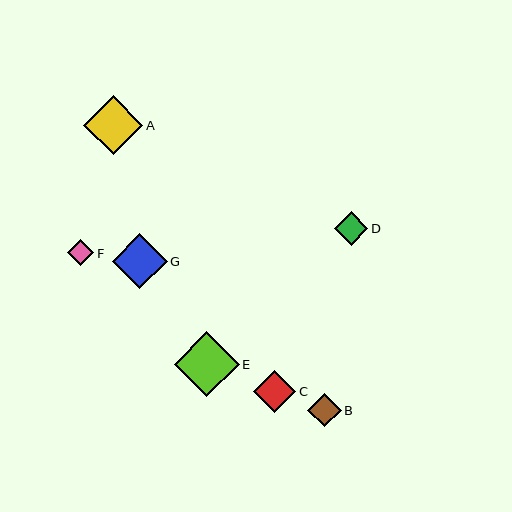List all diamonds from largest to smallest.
From largest to smallest: E, A, G, C, D, B, F.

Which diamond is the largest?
Diamond E is the largest with a size of approximately 65 pixels.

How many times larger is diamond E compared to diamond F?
Diamond E is approximately 2.5 times the size of diamond F.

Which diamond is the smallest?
Diamond F is the smallest with a size of approximately 26 pixels.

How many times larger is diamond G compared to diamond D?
Diamond G is approximately 1.6 times the size of diamond D.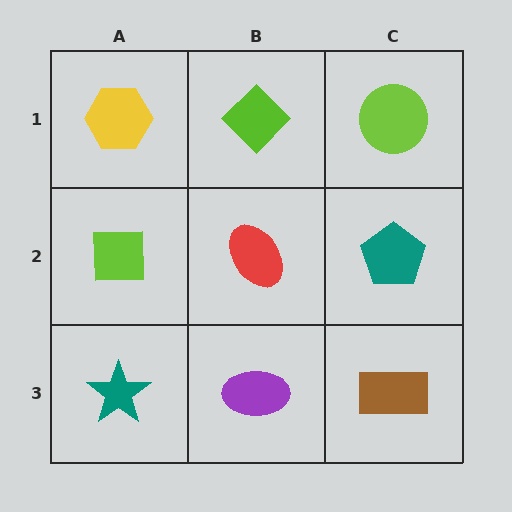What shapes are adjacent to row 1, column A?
A lime square (row 2, column A), a lime diamond (row 1, column B).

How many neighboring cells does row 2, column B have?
4.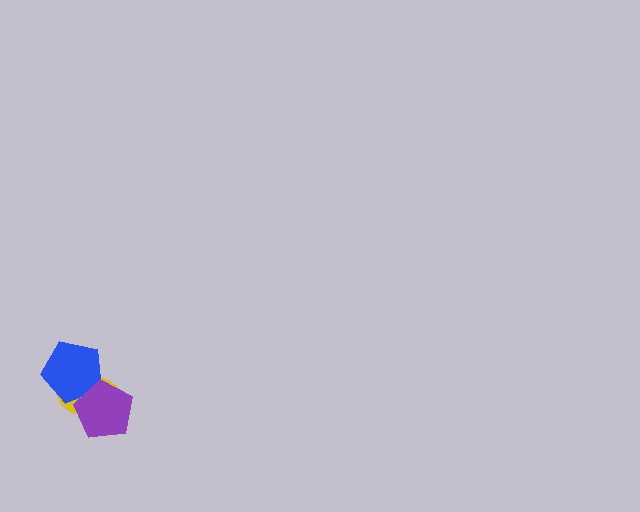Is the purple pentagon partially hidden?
No, no other shape covers it.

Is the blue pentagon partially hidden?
Yes, it is partially covered by another shape.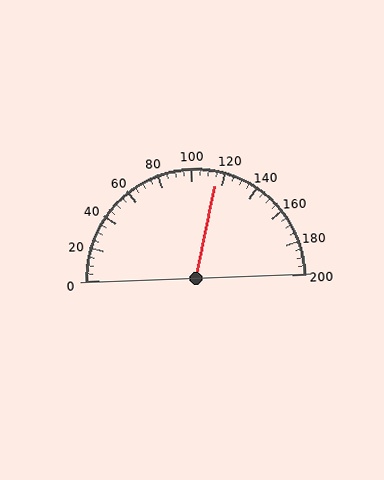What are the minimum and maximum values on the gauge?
The gauge ranges from 0 to 200.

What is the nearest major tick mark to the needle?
The nearest major tick mark is 120.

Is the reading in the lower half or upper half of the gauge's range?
The reading is in the upper half of the range (0 to 200).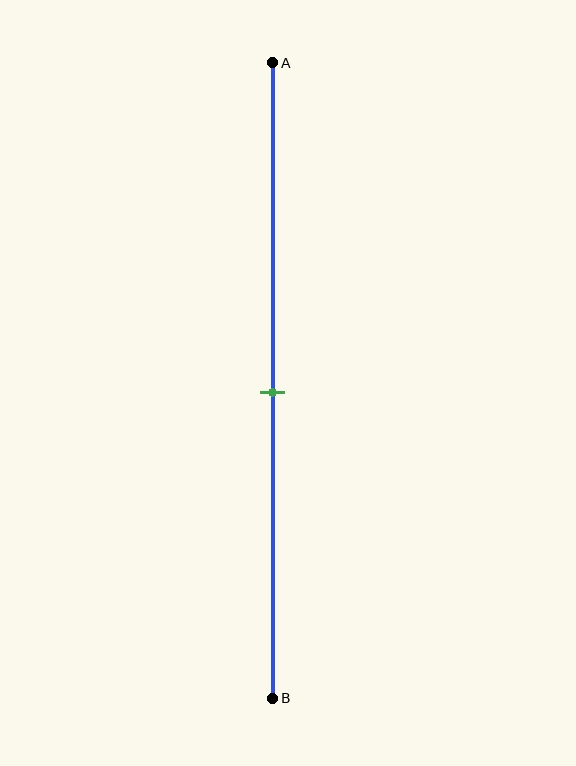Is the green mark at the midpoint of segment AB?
Yes, the mark is approximately at the midpoint.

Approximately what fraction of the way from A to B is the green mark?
The green mark is approximately 50% of the way from A to B.